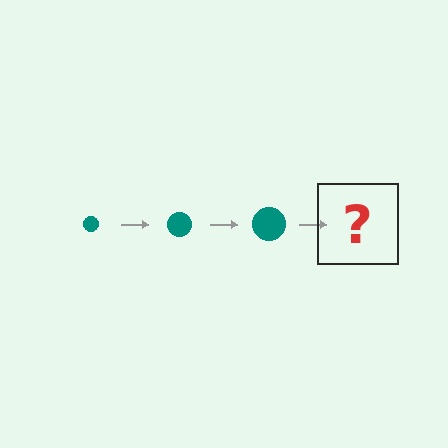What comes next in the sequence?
The next element should be a teal circle, larger than the previous one.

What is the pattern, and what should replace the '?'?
The pattern is that the circle gets progressively larger each step. The '?' should be a teal circle, larger than the previous one.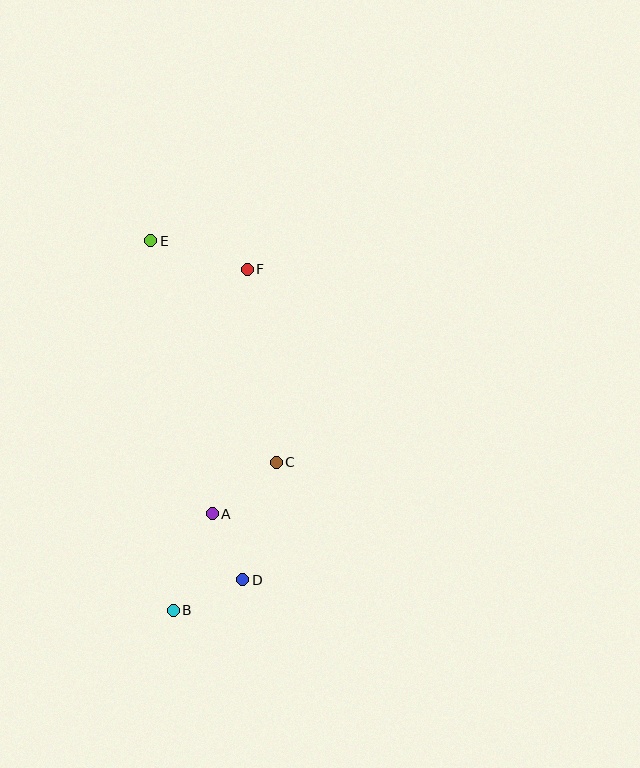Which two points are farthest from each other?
Points B and E are farthest from each other.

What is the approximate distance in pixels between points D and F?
The distance between D and F is approximately 310 pixels.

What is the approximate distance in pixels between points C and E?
The distance between C and E is approximately 255 pixels.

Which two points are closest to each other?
Points A and D are closest to each other.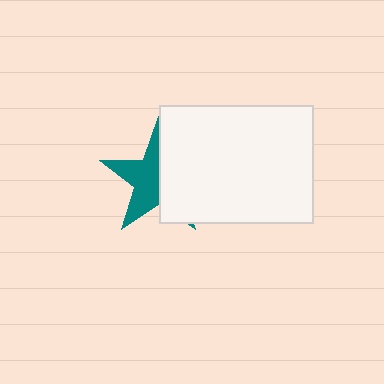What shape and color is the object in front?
The object in front is a white rectangle.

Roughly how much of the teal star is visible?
About half of it is visible (roughly 52%).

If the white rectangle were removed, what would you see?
You would see the complete teal star.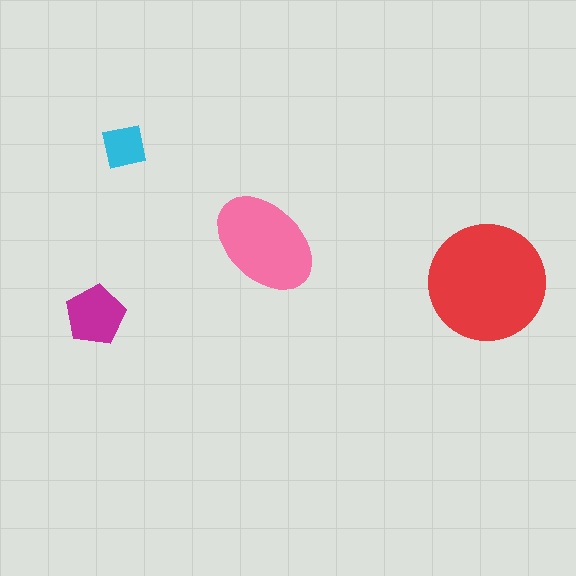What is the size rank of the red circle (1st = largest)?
1st.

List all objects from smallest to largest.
The cyan square, the magenta pentagon, the pink ellipse, the red circle.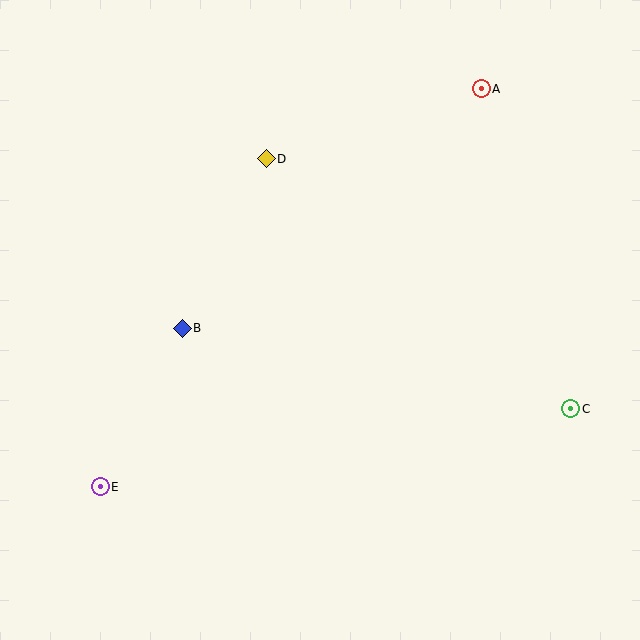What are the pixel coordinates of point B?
Point B is at (182, 328).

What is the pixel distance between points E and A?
The distance between E and A is 551 pixels.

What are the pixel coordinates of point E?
Point E is at (100, 487).